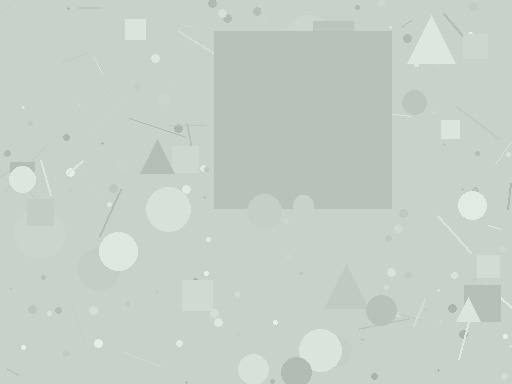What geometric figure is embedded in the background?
A square is embedded in the background.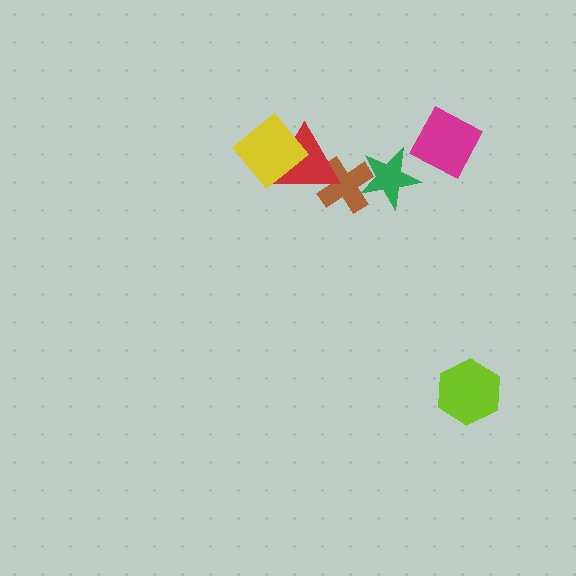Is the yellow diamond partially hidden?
No, no other shape covers it.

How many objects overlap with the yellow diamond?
1 object overlaps with the yellow diamond.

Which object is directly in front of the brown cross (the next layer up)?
The red triangle is directly in front of the brown cross.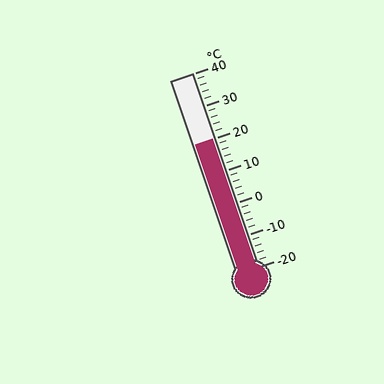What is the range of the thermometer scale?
The thermometer scale ranges from -20°C to 40°C.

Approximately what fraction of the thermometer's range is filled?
The thermometer is filled to approximately 65% of its range.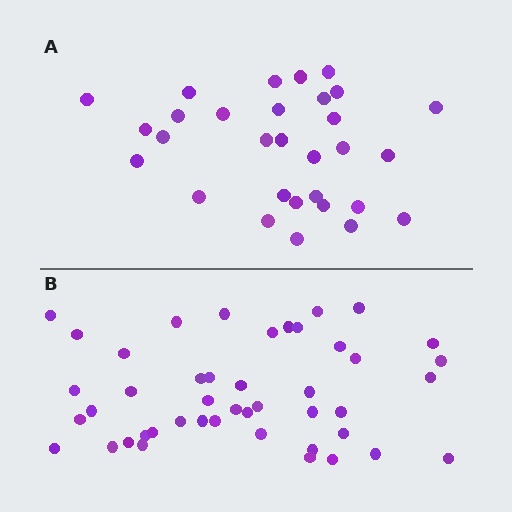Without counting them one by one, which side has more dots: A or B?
Region B (the bottom region) has more dots.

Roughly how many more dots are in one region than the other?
Region B has approximately 15 more dots than region A.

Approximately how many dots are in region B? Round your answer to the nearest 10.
About 40 dots. (The exact count is 45, which rounds to 40.)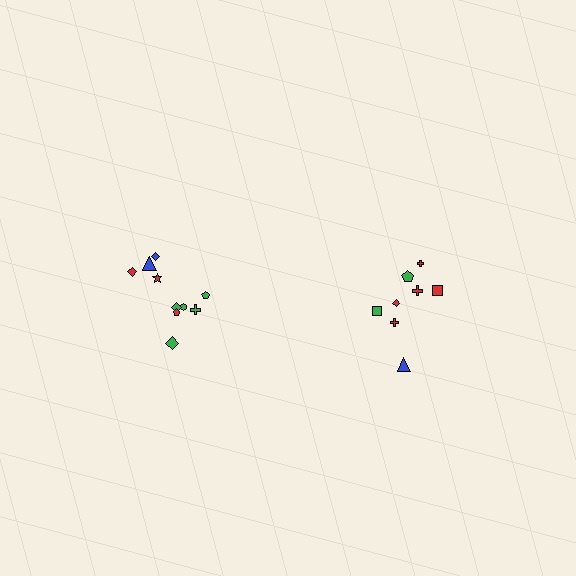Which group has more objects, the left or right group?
The left group.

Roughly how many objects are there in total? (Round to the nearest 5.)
Roughly 20 objects in total.